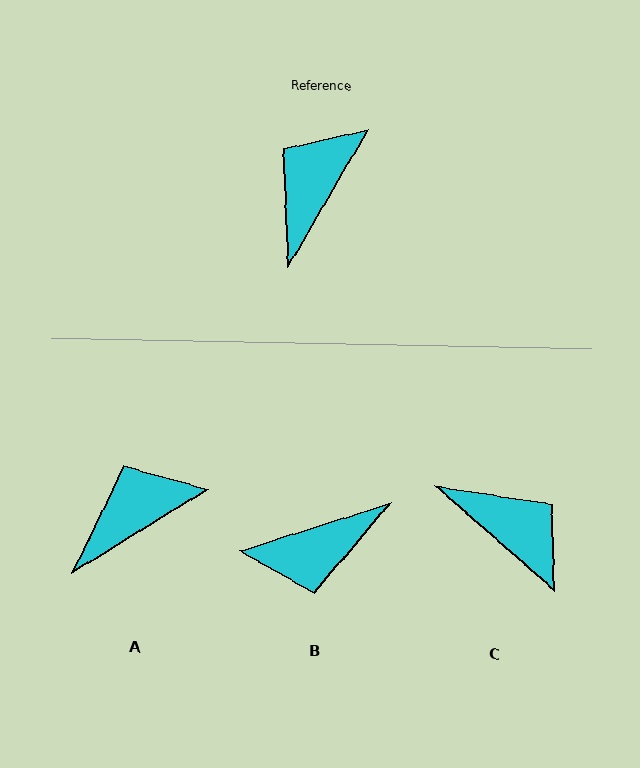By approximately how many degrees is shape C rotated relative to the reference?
Approximately 101 degrees clockwise.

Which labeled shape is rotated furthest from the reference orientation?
B, about 137 degrees away.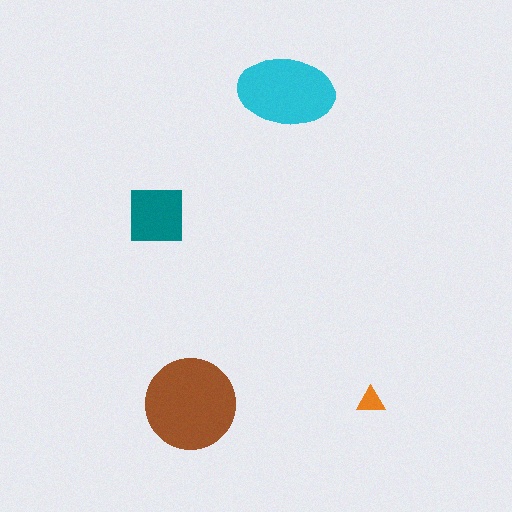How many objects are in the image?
There are 4 objects in the image.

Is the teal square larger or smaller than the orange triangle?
Larger.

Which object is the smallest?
The orange triangle.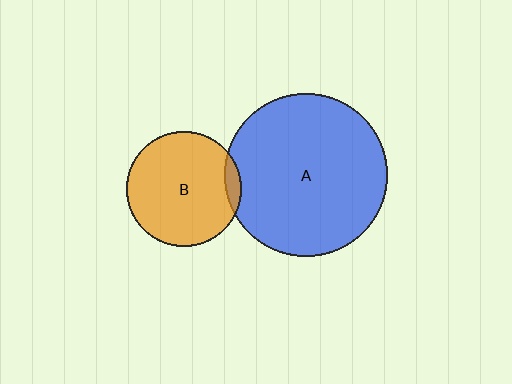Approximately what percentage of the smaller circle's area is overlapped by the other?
Approximately 5%.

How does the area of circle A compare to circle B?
Approximately 2.0 times.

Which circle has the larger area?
Circle A (blue).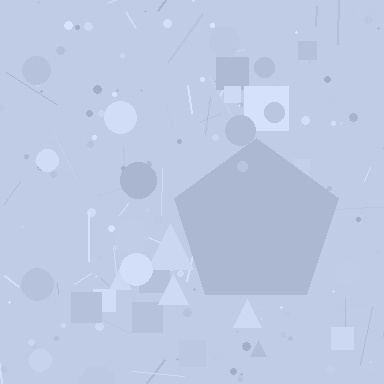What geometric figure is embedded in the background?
A pentagon is embedded in the background.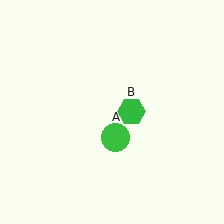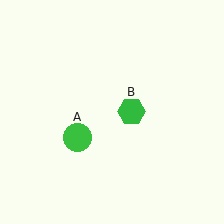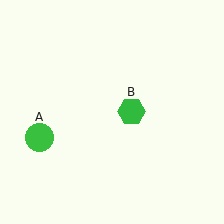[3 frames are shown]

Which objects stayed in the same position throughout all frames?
Green hexagon (object B) remained stationary.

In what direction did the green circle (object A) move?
The green circle (object A) moved left.